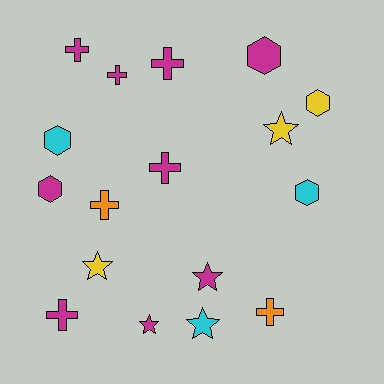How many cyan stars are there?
There is 1 cyan star.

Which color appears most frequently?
Magenta, with 9 objects.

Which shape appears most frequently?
Cross, with 7 objects.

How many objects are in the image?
There are 17 objects.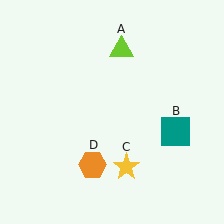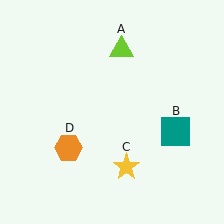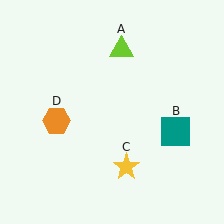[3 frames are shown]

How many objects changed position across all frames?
1 object changed position: orange hexagon (object D).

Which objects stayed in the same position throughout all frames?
Lime triangle (object A) and teal square (object B) and yellow star (object C) remained stationary.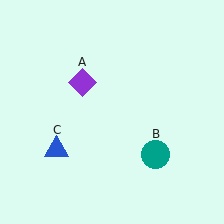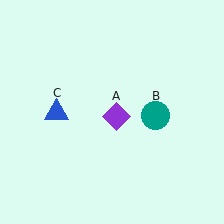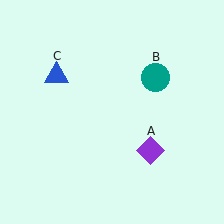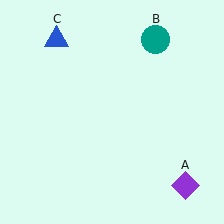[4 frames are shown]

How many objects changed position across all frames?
3 objects changed position: purple diamond (object A), teal circle (object B), blue triangle (object C).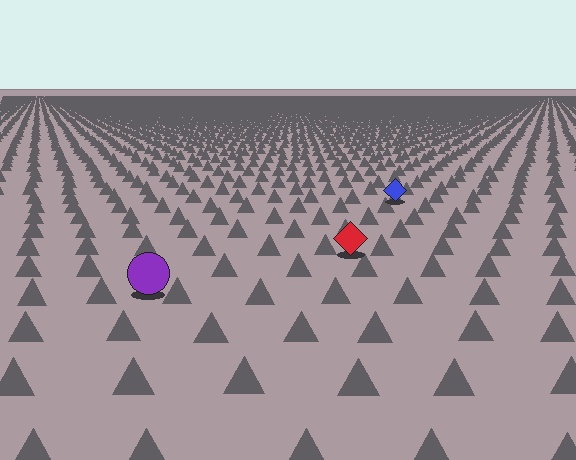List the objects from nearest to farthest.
From nearest to farthest: the purple circle, the red diamond, the blue diamond.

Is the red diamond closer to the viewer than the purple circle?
No. The purple circle is closer — you can tell from the texture gradient: the ground texture is coarser near it.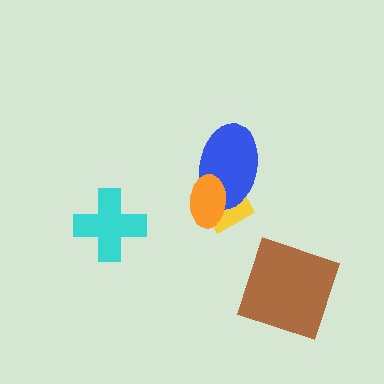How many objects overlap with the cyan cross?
0 objects overlap with the cyan cross.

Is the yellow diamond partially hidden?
Yes, it is partially covered by another shape.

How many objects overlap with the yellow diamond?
2 objects overlap with the yellow diamond.